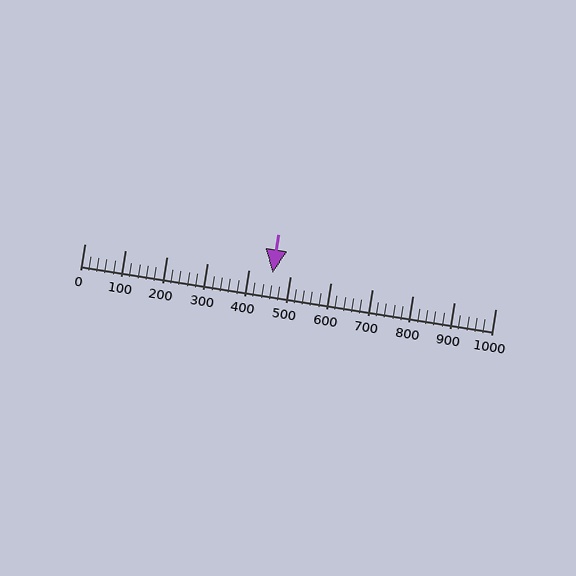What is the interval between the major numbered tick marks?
The major tick marks are spaced 100 units apart.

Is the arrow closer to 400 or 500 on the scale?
The arrow is closer to 500.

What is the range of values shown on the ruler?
The ruler shows values from 0 to 1000.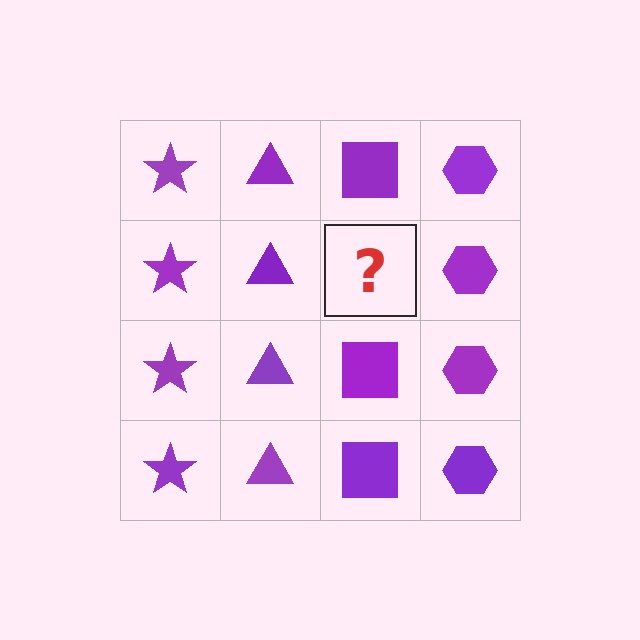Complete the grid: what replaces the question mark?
The question mark should be replaced with a purple square.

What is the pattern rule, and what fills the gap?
The rule is that each column has a consistent shape. The gap should be filled with a purple square.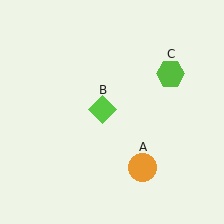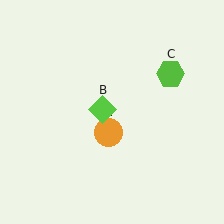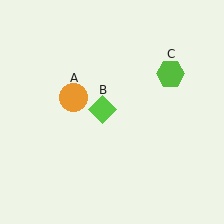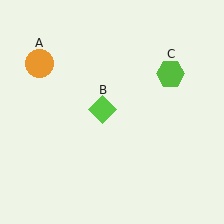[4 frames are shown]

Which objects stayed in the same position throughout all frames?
Lime diamond (object B) and lime hexagon (object C) remained stationary.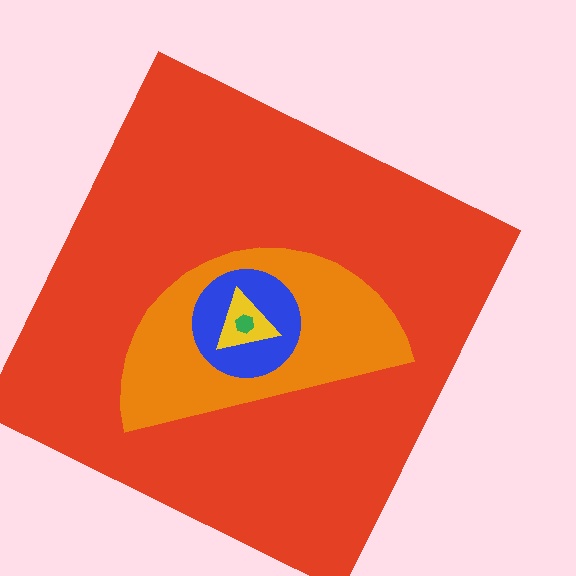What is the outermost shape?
The red square.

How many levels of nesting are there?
5.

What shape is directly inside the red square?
The orange semicircle.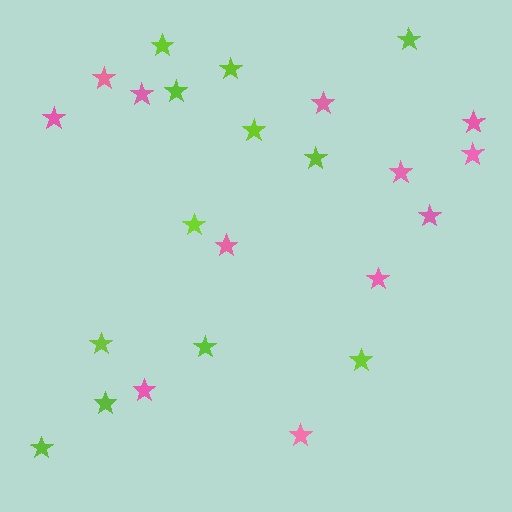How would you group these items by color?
There are 2 groups: one group of pink stars (12) and one group of lime stars (12).